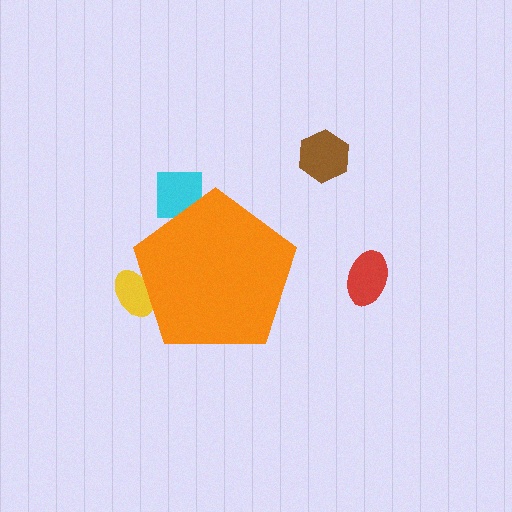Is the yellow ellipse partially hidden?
Yes, the yellow ellipse is partially hidden behind the orange pentagon.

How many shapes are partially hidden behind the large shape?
2 shapes are partially hidden.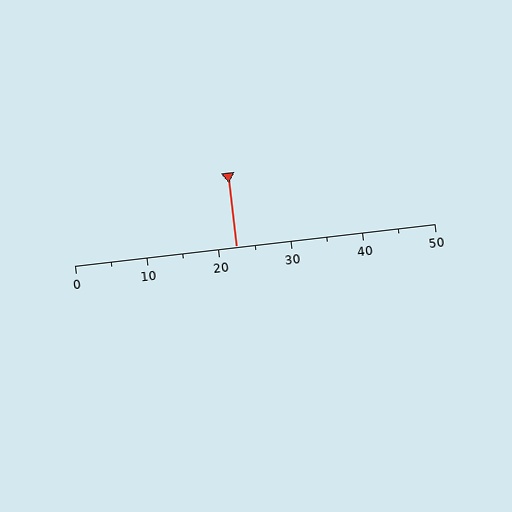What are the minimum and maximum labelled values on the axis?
The axis runs from 0 to 50.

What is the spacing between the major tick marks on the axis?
The major ticks are spaced 10 apart.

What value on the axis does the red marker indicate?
The marker indicates approximately 22.5.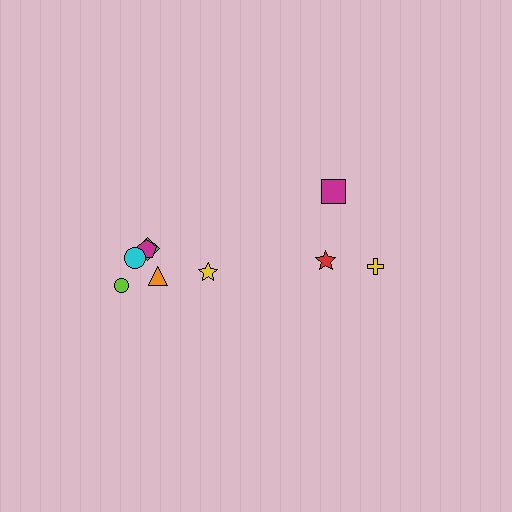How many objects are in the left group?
There are 6 objects.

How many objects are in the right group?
There are 3 objects.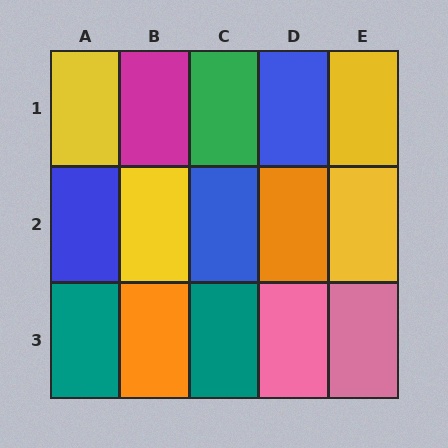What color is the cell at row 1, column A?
Yellow.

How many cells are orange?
2 cells are orange.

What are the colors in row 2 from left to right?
Blue, yellow, blue, orange, yellow.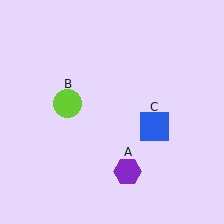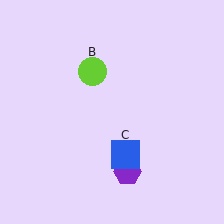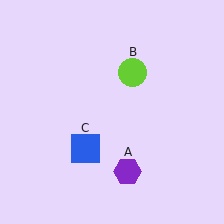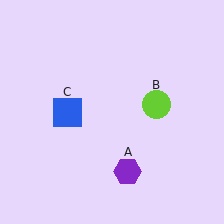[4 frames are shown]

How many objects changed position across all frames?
2 objects changed position: lime circle (object B), blue square (object C).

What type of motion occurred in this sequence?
The lime circle (object B), blue square (object C) rotated clockwise around the center of the scene.